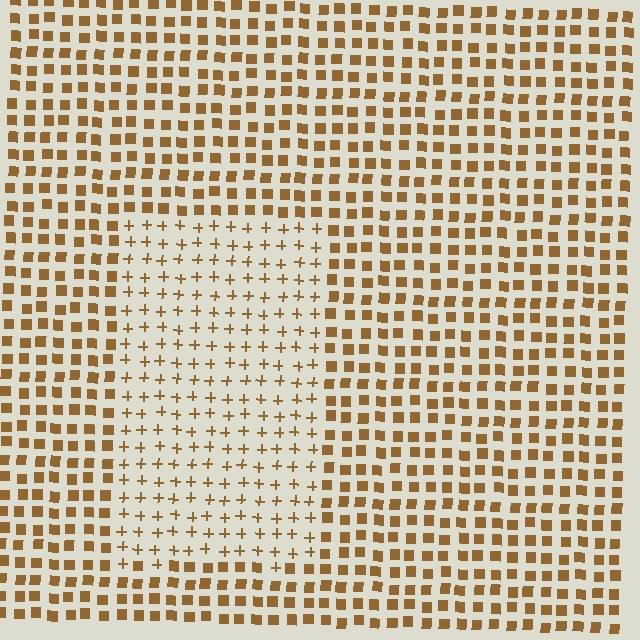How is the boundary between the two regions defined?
The boundary is defined by a change in element shape: plus signs inside vs. squares outside. All elements share the same color and spacing.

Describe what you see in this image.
The image is filled with small brown elements arranged in a uniform grid. A rectangle-shaped region contains plus signs, while the surrounding area contains squares. The boundary is defined purely by the change in element shape.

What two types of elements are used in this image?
The image uses plus signs inside the rectangle region and squares outside it.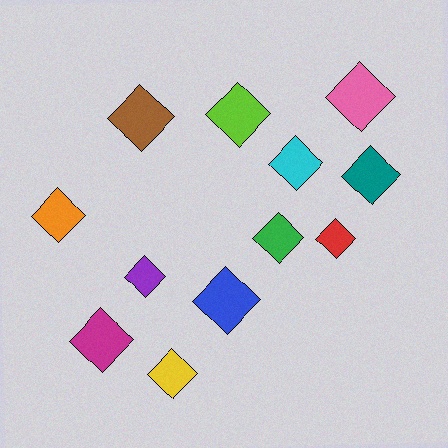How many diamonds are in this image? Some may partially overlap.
There are 12 diamonds.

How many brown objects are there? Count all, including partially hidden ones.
There is 1 brown object.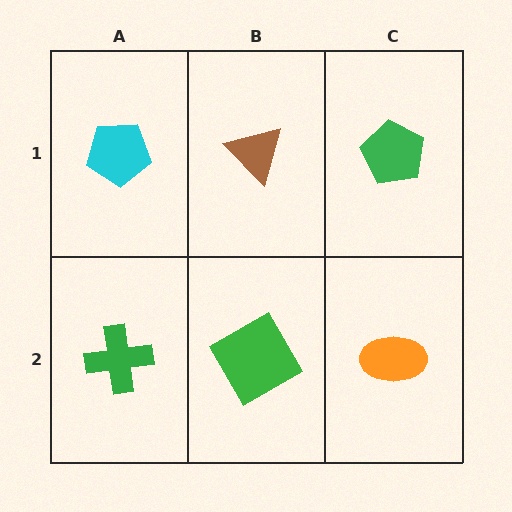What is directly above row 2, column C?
A green pentagon.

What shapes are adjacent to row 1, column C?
An orange ellipse (row 2, column C), a brown triangle (row 1, column B).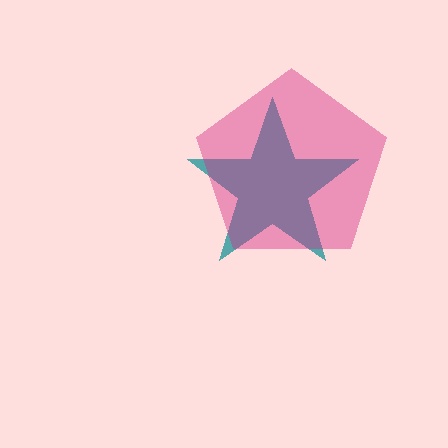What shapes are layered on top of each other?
The layered shapes are: a teal star, a magenta pentagon.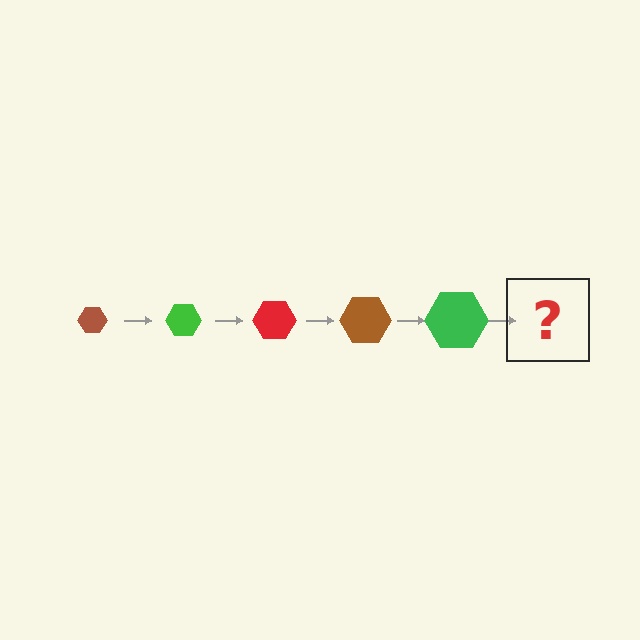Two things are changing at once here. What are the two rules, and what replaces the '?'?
The two rules are that the hexagon grows larger each step and the color cycles through brown, green, and red. The '?' should be a red hexagon, larger than the previous one.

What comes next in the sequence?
The next element should be a red hexagon, larger than the previous one.